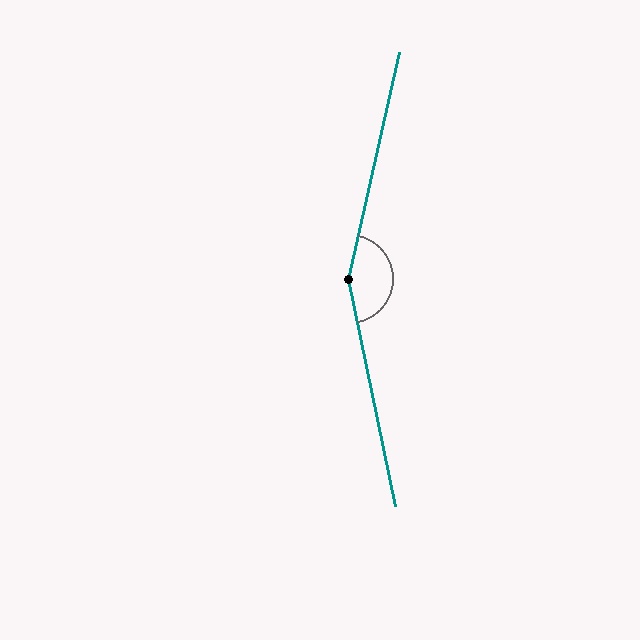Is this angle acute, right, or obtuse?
It is obtuse.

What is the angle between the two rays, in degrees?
Approximately 156 degrees.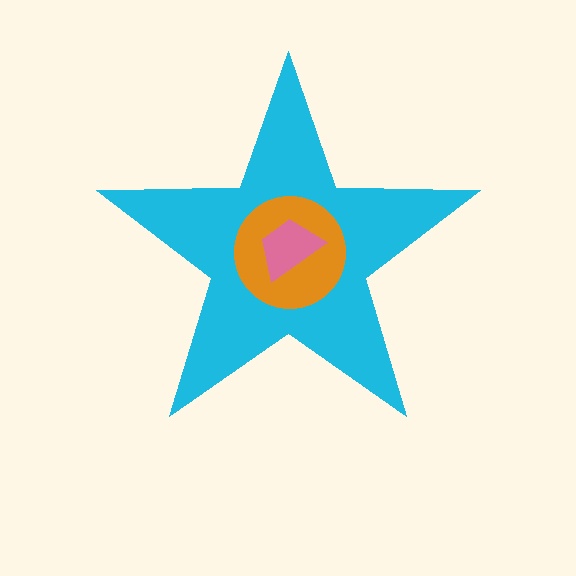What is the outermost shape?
The cyan star.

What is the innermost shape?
The pink trapezoid.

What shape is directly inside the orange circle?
The pink trapezoid.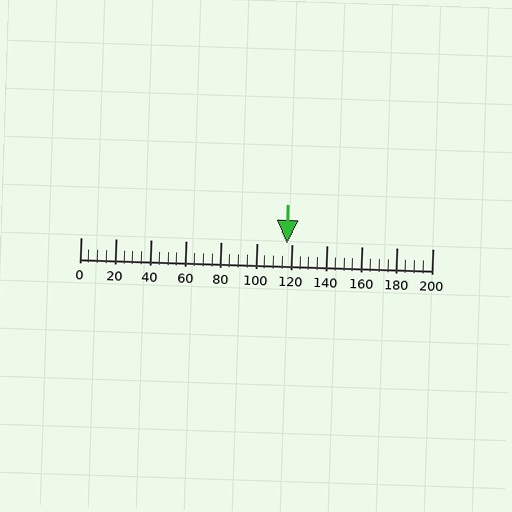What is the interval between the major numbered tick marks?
The major tick marks are spaced 20 units apart.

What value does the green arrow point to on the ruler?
The green arrow points to approximately 117.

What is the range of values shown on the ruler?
The ruler shows values from 0 to 200.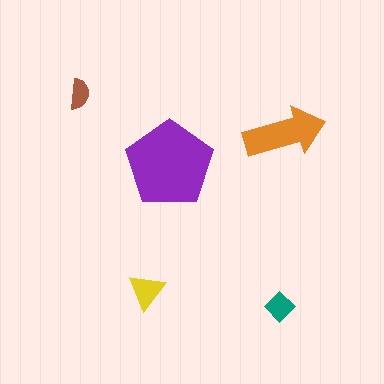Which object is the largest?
The purple pentagon.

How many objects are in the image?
There are 5 objects in the image.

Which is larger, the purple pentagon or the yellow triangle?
The purple pentagon.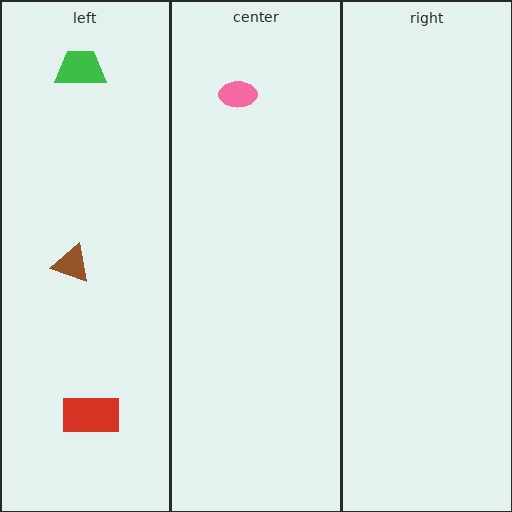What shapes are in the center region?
The pink ellipse.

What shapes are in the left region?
The brown triangle, the red rectangle, the green trapezoid.